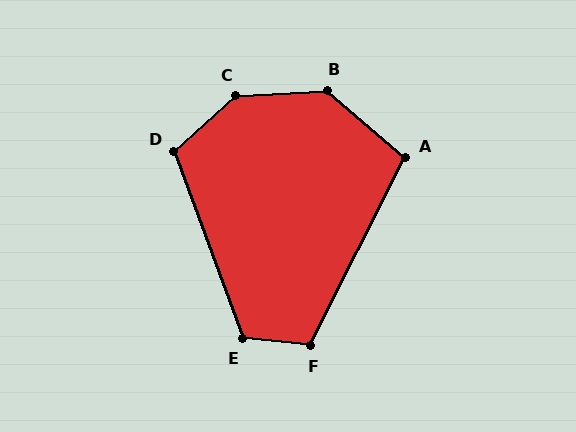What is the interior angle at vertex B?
Approximately 137 degrees (obtuse).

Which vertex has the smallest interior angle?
A, at approximately 104 degrees.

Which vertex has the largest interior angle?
C, at approximately 141 degrees.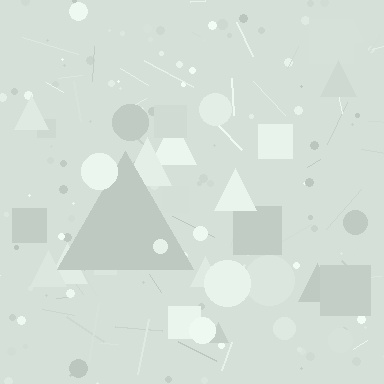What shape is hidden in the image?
A triangle is hidden in the image.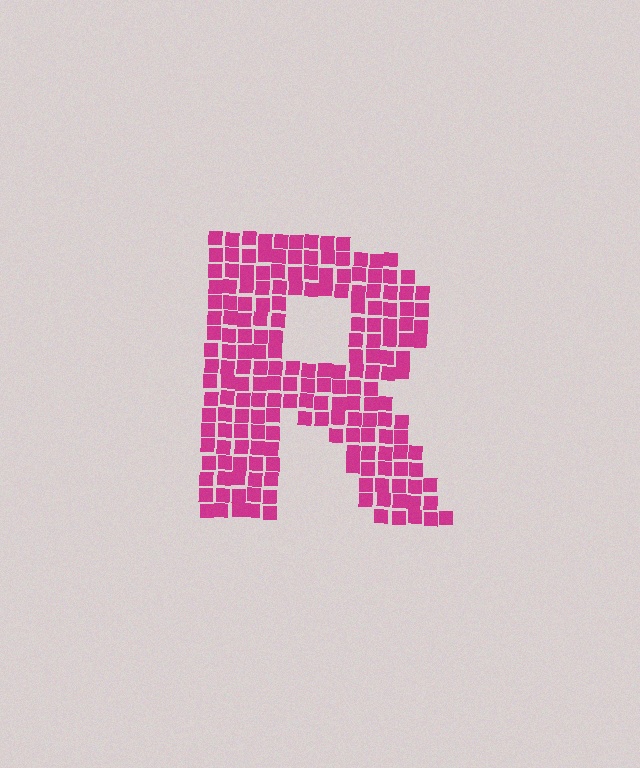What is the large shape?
The large shape is the letter R.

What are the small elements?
The small elements are squares.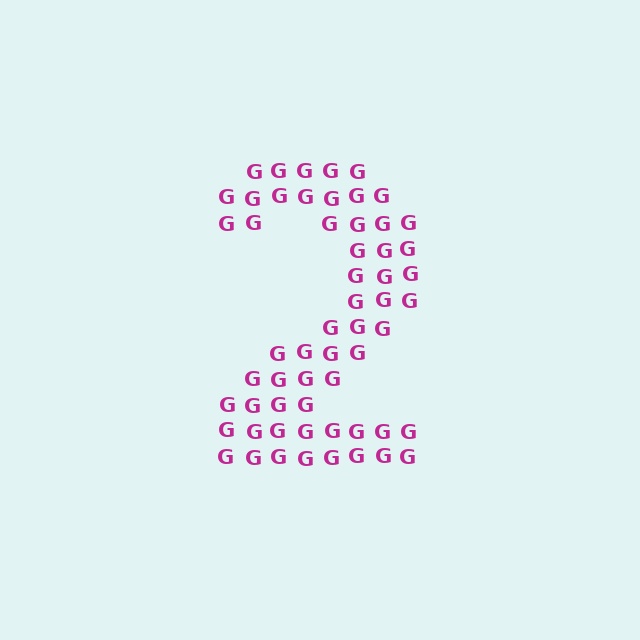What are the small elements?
The small elements are letter G's.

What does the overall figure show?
The overall figure shows the digit 2.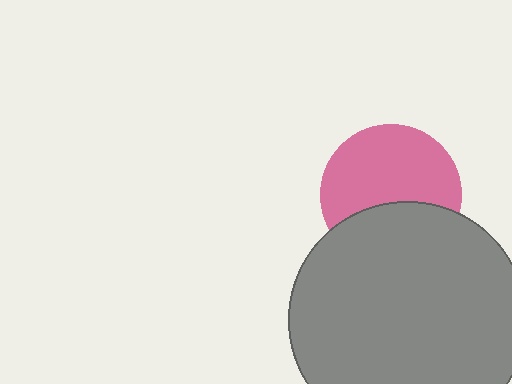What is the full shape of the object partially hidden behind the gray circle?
The partially hidden object is a pink circle.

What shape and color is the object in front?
The object in front is a gray circle.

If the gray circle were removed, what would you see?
You would see the complete pink circle.